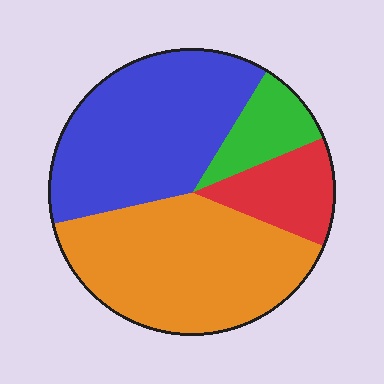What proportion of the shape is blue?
Blue takes up between a quarter and a half of the shape.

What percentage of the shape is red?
Red covers 12% of the shape.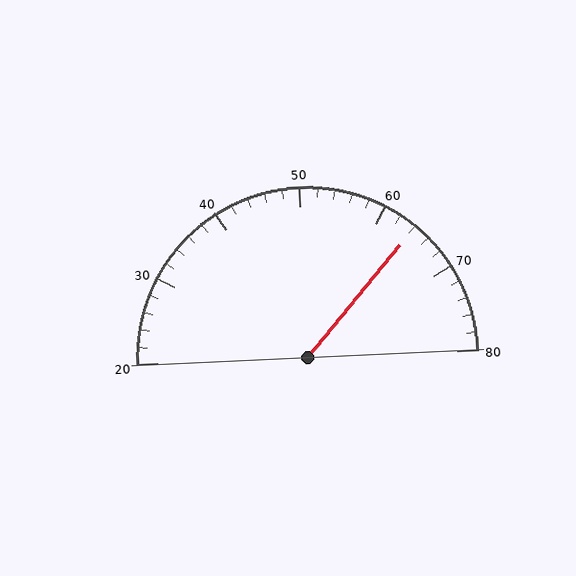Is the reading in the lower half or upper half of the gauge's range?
The reading is in the upper half of the range (20 to 80).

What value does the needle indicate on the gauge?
The needle indicates approximately 64.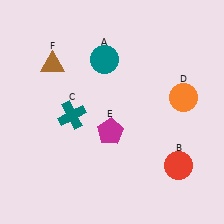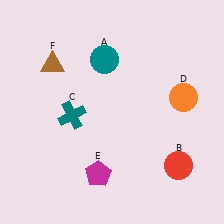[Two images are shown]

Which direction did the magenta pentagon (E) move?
The magenta pentagon (E) moved down.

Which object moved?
The magenta pentagon (E) moved down.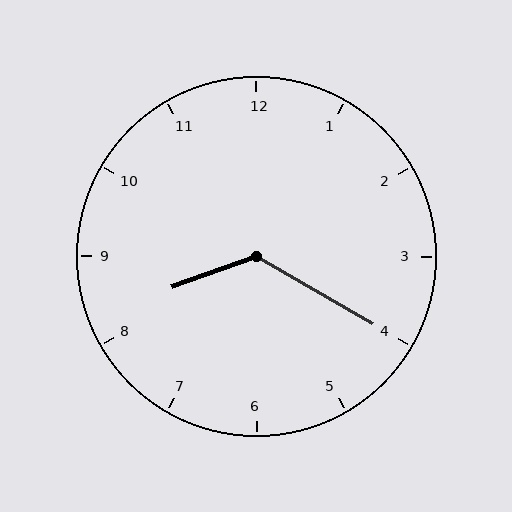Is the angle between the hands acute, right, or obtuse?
It is obtuse.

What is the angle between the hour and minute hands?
Approximately 130 degrees.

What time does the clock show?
8:20.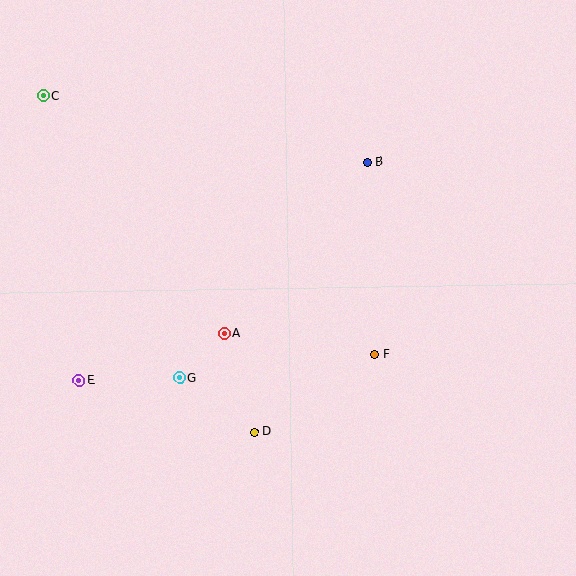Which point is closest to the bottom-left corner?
Point E is closest to the bottom-left corner.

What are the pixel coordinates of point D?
Point D is at (255, 432).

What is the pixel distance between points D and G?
The distance between D and G is 92 pixels.